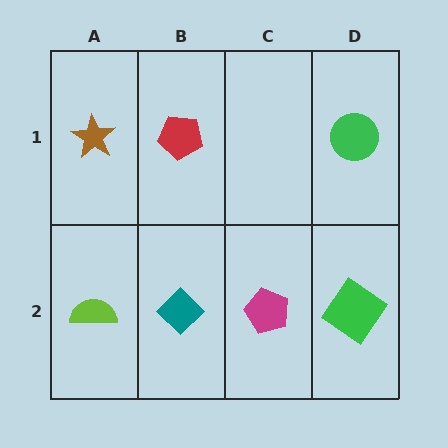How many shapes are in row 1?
3 shapes.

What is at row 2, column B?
A teal diamond.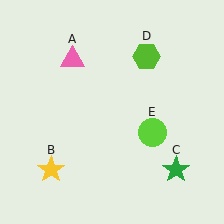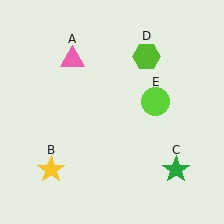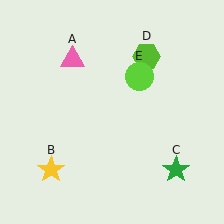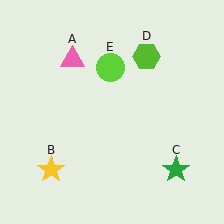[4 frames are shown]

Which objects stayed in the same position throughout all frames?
Pink triangle (object A) and yellow star (object B) and green star (object C) and lime hexagon (object D) remained stationary.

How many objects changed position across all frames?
1 object changed position: lime circle (object E).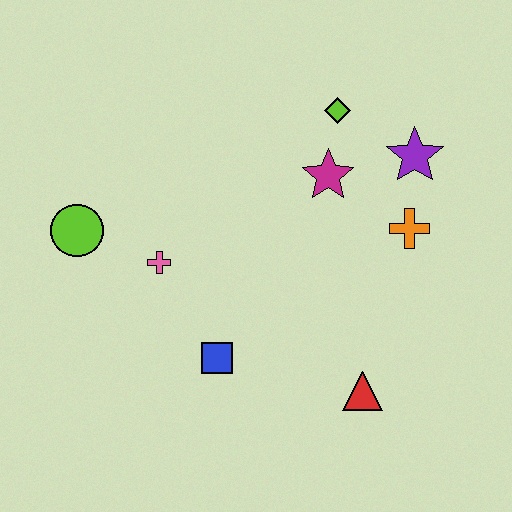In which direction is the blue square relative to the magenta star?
The blue square is below the magenta star.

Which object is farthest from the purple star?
The lime circle is farthest from the purple star.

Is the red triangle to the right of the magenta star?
Yes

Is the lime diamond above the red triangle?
Yes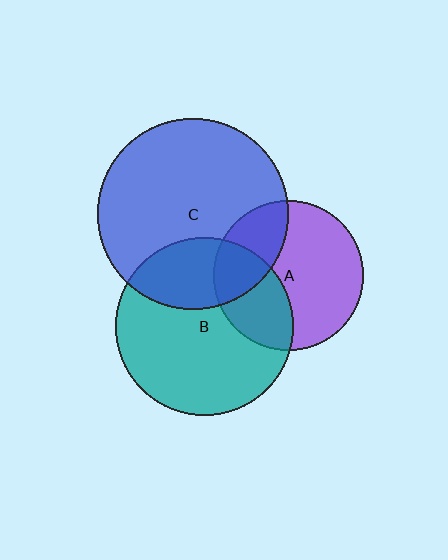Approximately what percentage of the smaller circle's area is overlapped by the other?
Approximately 35%.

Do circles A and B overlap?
Yes.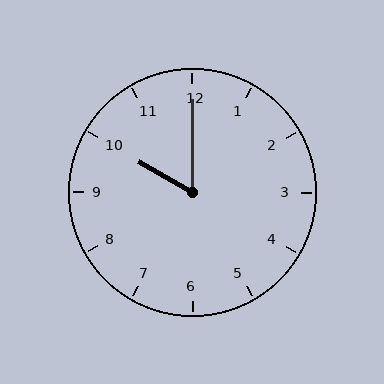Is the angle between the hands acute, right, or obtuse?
It is acute.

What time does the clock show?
10:00.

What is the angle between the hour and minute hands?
Approximately 60 degrees.